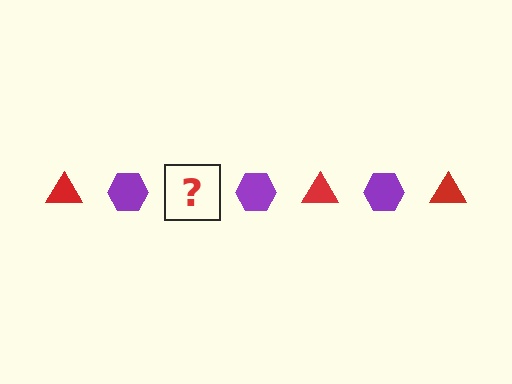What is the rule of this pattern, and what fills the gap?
The rule is that the pattern alternates between red triangle and purple hexagon. The gap should be filled with a red triangle.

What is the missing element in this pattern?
The missing element is a red triangle.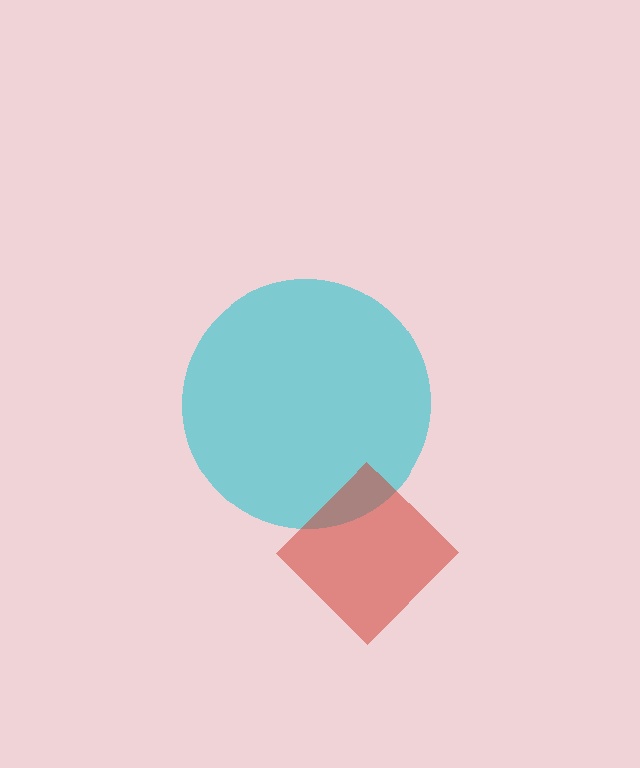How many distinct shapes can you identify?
There are 2 distinct shapes: a cyan circle, a red diamond.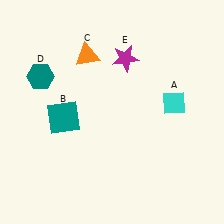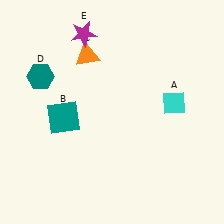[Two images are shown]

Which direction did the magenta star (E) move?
The magenta star (E) moved left.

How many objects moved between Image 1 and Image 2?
1 object moved between the two images.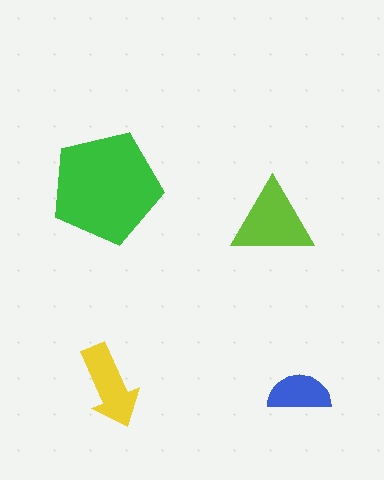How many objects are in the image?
There are 4 objects in the image.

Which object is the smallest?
The blue semicircle.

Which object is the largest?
The green pentagon.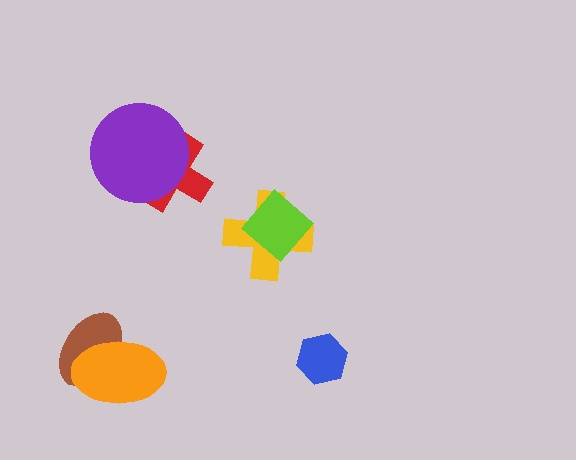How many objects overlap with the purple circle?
1 object overlaps with the purple circle.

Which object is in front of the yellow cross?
The lime diamond is in front of the yellow cross.